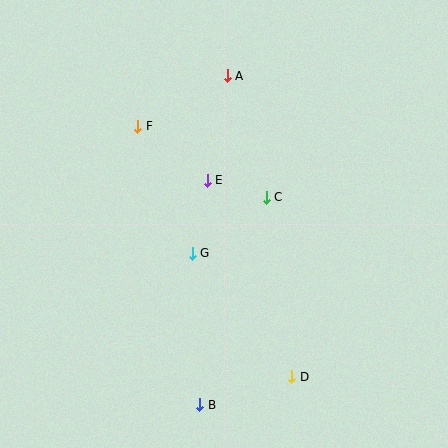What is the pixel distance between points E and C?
The distance between E and C is 61 pixels.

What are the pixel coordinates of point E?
Point E is at (207, 180).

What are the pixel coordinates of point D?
Point D is at (292, 377).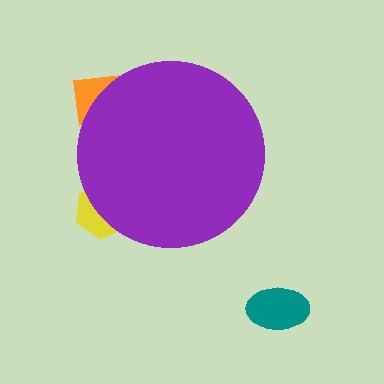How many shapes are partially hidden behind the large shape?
2 shapes are partially hidden.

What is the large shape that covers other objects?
A purple circle.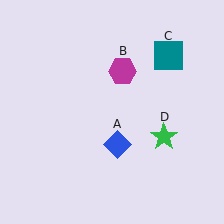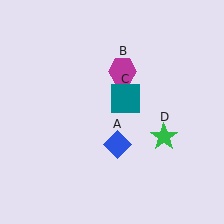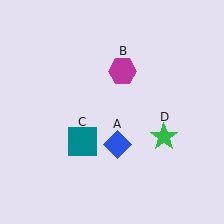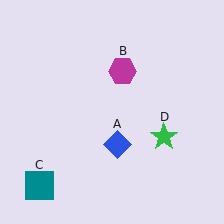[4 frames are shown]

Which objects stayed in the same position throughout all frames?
Blue diamond (object A) and magenta hexagon (object B) and green star (object D) remained stationary.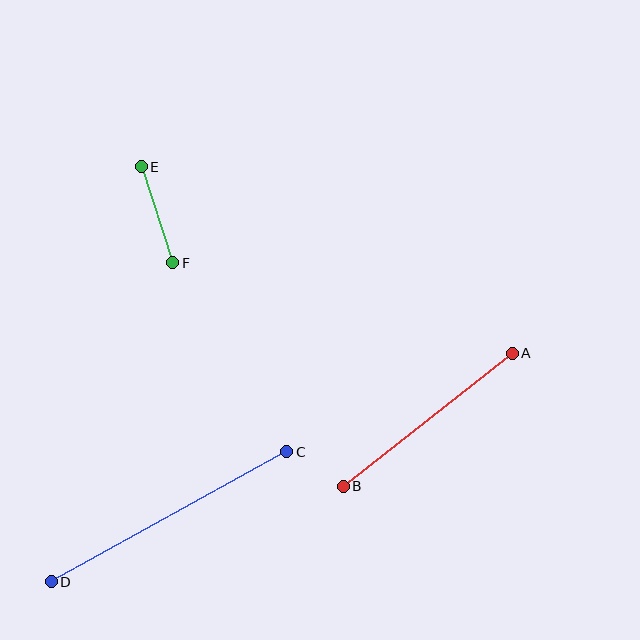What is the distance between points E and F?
The distance is approximately 101 pixels.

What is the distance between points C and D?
The distance is approximately 269 pixels.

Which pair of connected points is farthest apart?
Points C and D are farthest apart.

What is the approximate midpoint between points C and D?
The midpoint is at approximately (169, 517) pixels.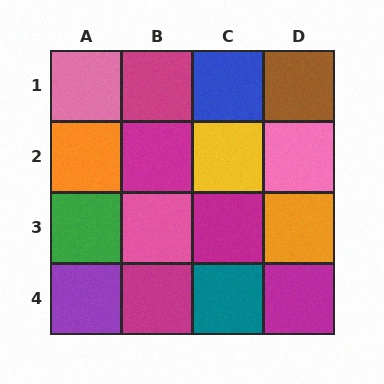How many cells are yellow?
1 cell is yellow.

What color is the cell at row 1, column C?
Blue.